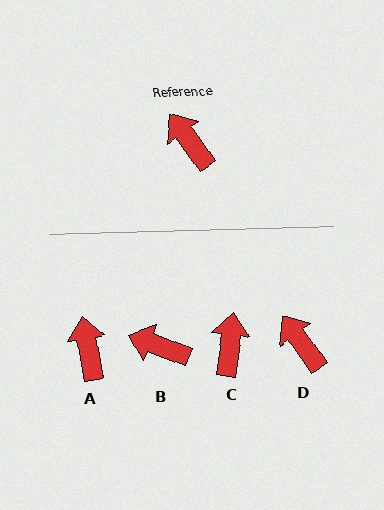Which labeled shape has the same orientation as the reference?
D.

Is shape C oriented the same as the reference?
No, it is off by about 42 degrees.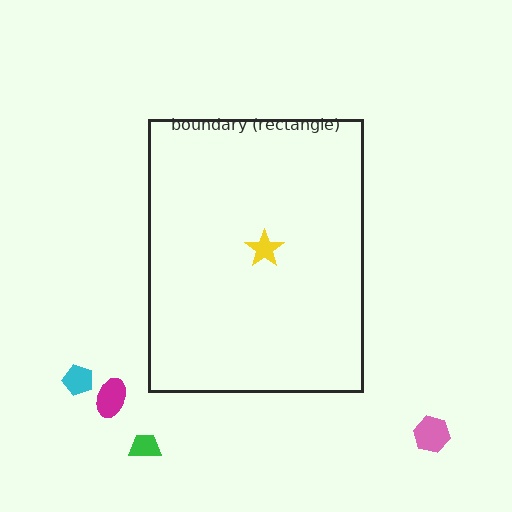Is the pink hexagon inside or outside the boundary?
Outside.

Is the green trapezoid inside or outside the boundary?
Outside.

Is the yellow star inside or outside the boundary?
Inside.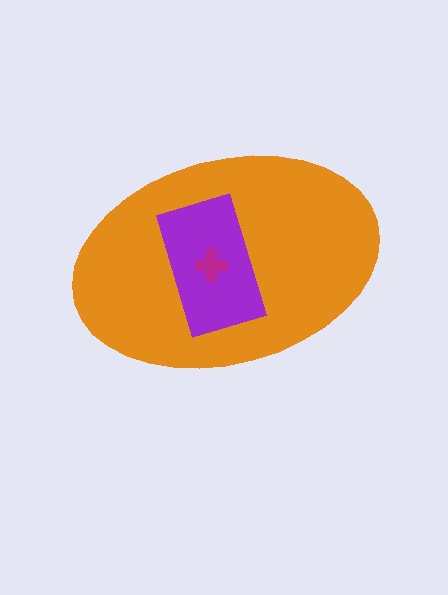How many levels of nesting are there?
3.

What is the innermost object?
The magenta cross.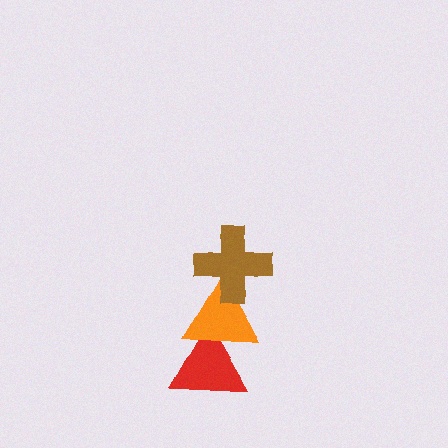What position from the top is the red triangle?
The red triangle is 3rd from the top.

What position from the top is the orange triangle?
The orange triangle is 2nd from the top.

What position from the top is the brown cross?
The brown cross is 1st from the top.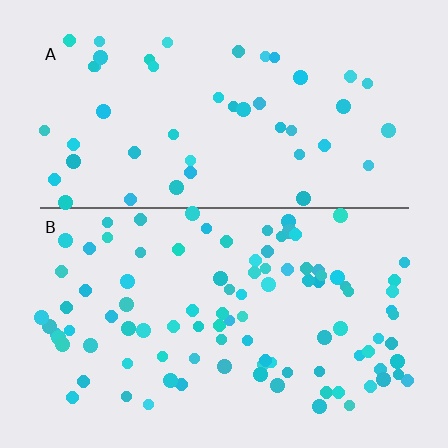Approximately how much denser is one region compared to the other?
Approximately 2.1× — region B over region A.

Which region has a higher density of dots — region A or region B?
B (the bottom).